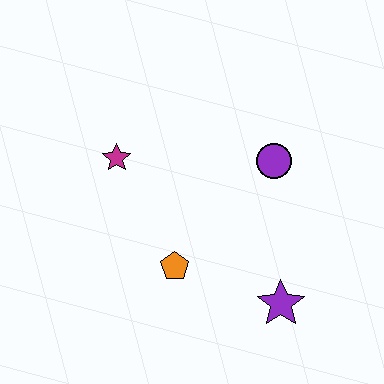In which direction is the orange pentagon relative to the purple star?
The orange pentagon is to the left of the purple star.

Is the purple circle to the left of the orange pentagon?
No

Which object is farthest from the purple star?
The magenta star is farthest from the purple star.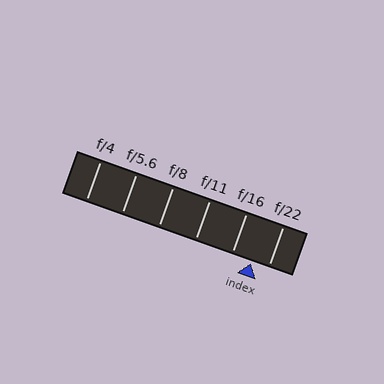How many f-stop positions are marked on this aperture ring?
There are 6 f-stop positions marked.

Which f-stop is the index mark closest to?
The index mark is closest to f/22.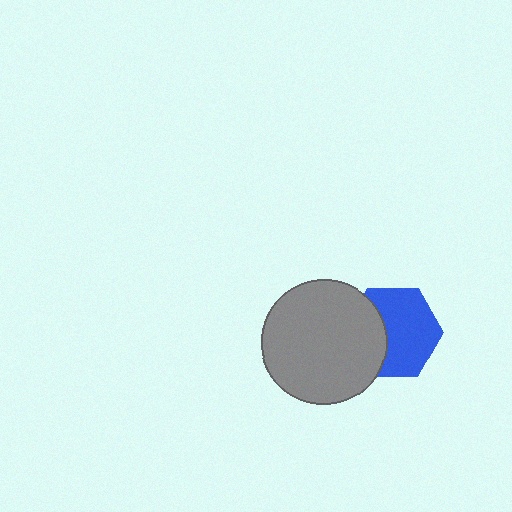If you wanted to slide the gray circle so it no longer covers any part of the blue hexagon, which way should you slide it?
Slide it left — that is the most direct way to separate the two shapes.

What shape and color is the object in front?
The object in front is a gray circle.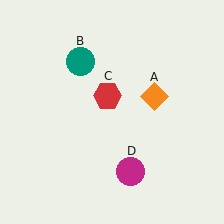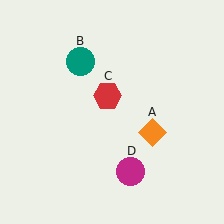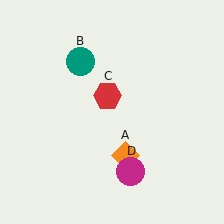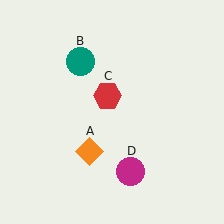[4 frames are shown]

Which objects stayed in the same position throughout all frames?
Teal circle (object B) and red hexagon (object C) and magenta circle (object D) remained stationary.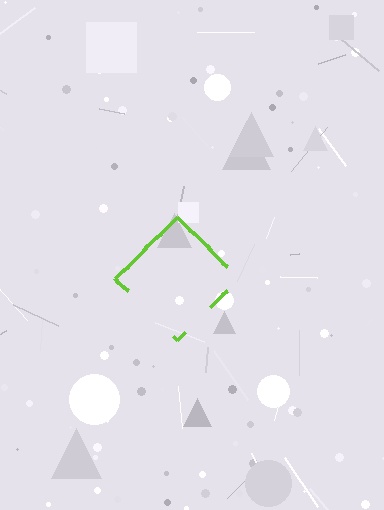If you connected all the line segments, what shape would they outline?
They would outline a diamond.